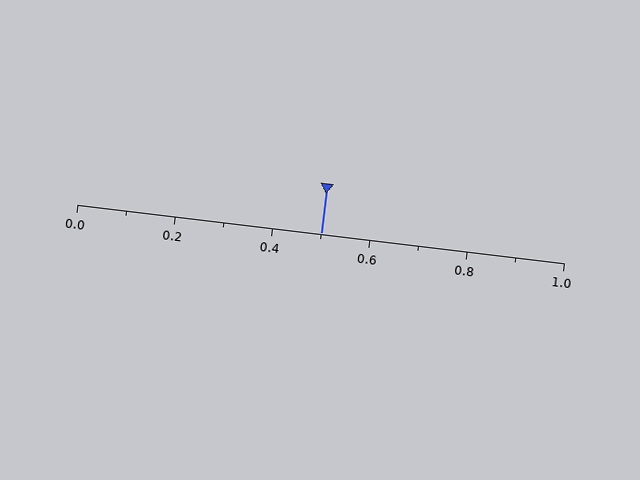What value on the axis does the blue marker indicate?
The marker indicates approximately 0.5.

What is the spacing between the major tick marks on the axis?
The major ticks are spaced 0.2 apart.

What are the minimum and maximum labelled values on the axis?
The axis runs from 0.0 to 1.0.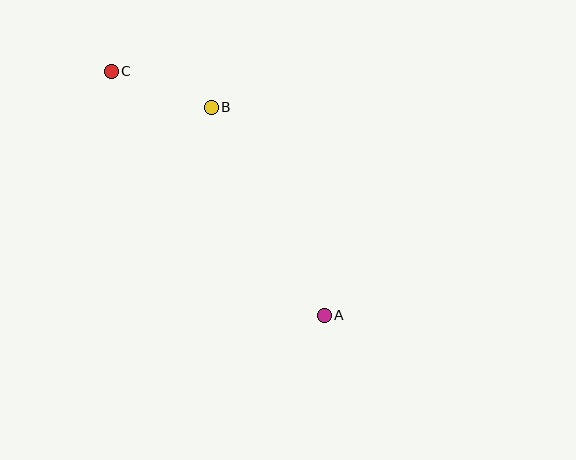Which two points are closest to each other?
Points B and C are closest to each other.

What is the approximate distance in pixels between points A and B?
The distance between A and B is approximately 237 pixels.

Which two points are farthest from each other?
Points A and C are farthest from each other.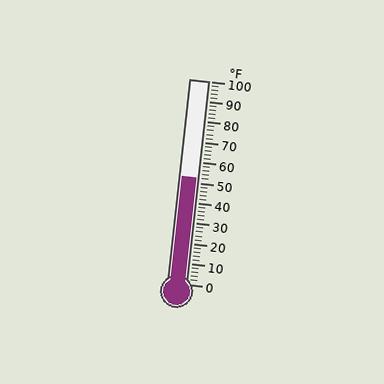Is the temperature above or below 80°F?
The temperature is below 80°F.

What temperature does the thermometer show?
The thermometer shows approximately 52°F.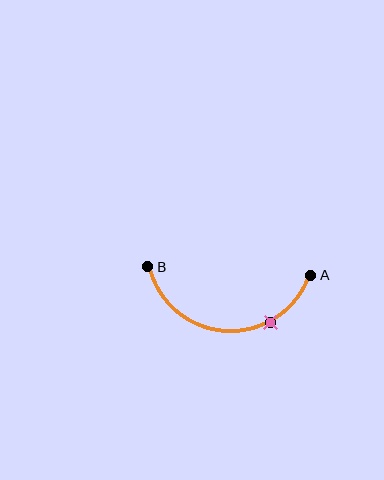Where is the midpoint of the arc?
The arc midpoint is the point on the curve farthest from the straight line joining A and B. It sits below that line.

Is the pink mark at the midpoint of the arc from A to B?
No. The pink mark lies on the arc but is closer to endpoint A. The arc midpoint would be at the point on the curve equidistant along the arc from both A and B.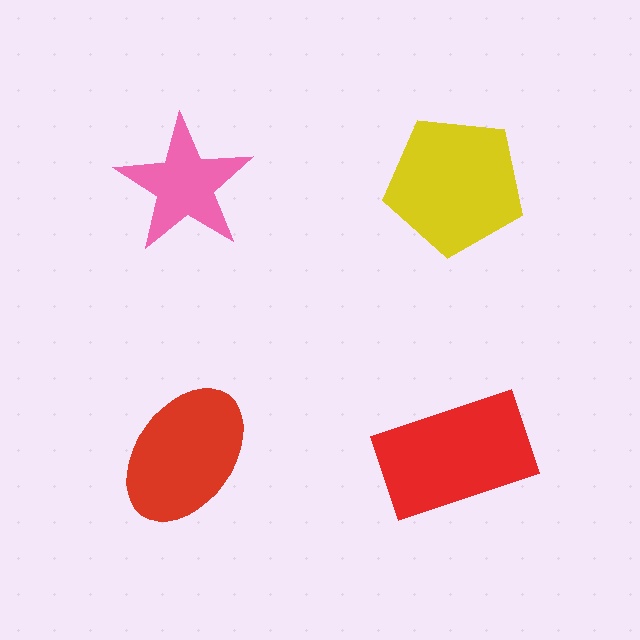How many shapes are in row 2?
2 shapes.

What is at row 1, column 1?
A pink star.